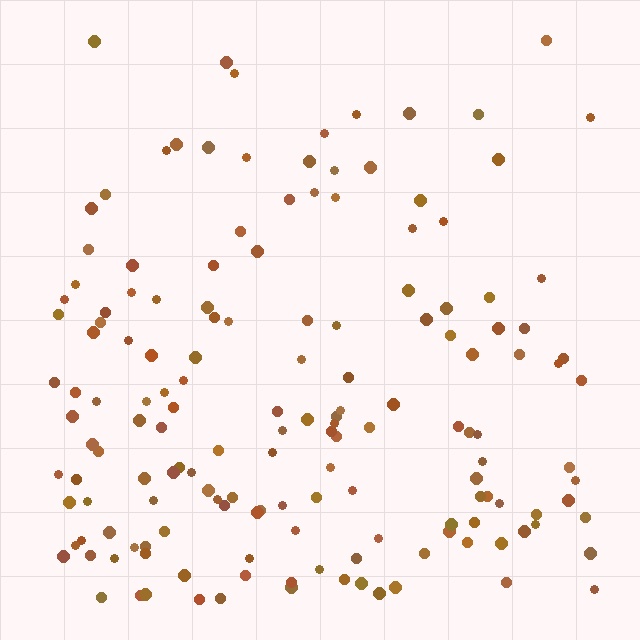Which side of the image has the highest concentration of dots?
The bottom.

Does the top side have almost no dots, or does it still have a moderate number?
Still a moderate number, just noticeably fewer than the bottom.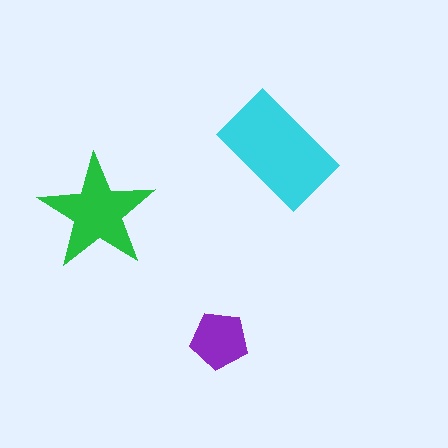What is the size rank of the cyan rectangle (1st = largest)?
1st.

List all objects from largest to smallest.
The cyan rectangle, the green star, the purple pentagon.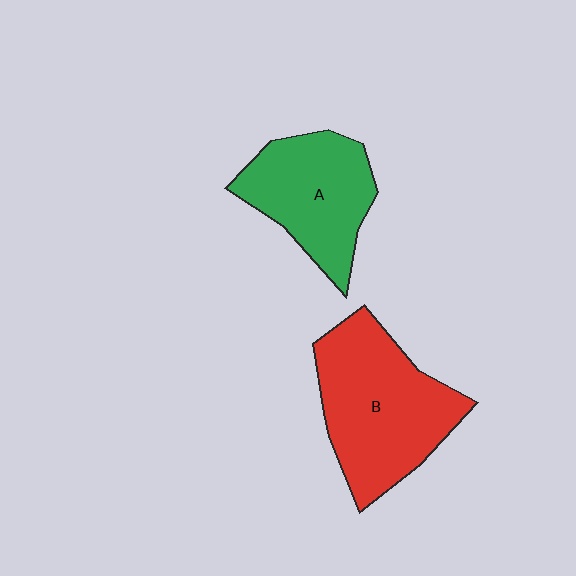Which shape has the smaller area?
Shape A (green).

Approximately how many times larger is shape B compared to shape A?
Approximately 1.3 times.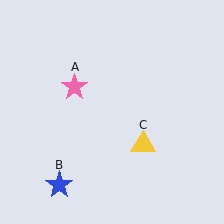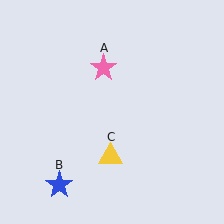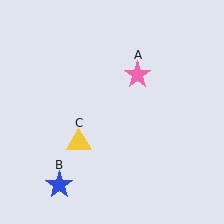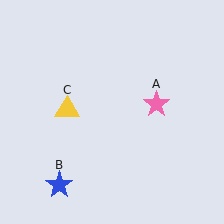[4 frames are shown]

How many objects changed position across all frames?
2 objects changed position: pink star (object A), yellow triangle (object C).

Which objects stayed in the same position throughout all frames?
Blue star (object B) remained stationary.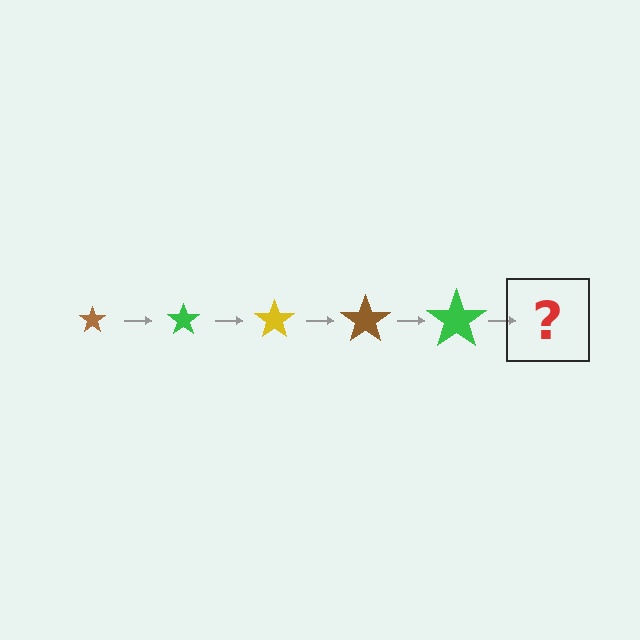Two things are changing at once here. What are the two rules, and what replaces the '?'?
The two rules are that the star grows larger each step and the color cycles through brown, green, and yellow. The '?' should be a yellow star, larger than the previous one.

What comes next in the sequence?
The next element should be a yellow star, larger than the previous one.